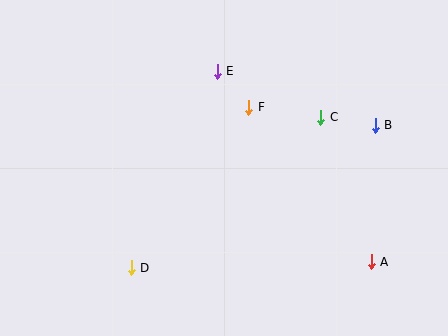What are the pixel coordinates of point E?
Point E is at (217, 71).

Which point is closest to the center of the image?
Point F at (249, 107) is closest to the center.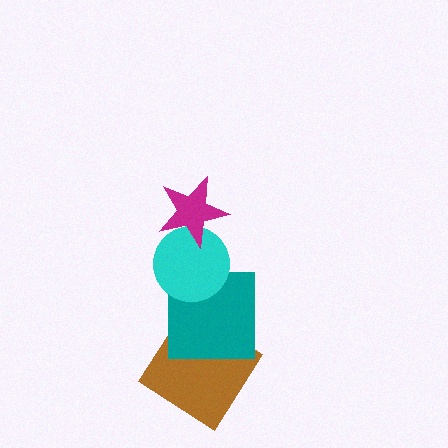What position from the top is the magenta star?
The magenta star is 1st from the top.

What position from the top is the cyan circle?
The cyan circle is 2nd from the top.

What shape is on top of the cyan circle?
The magenta star is on top of the cyan circle.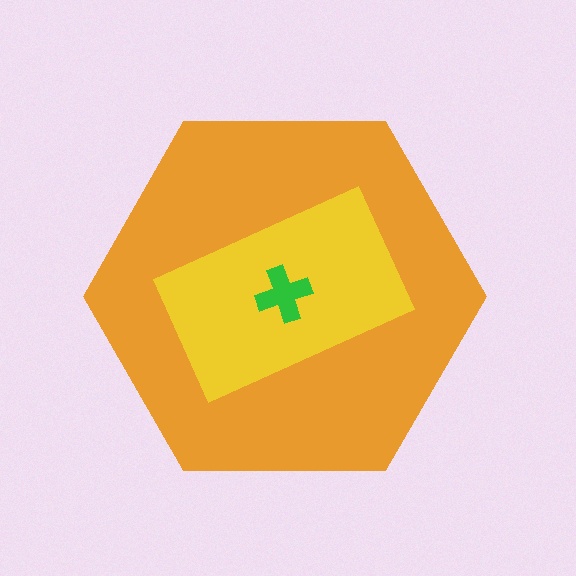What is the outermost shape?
The orange hexagon.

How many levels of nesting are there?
3.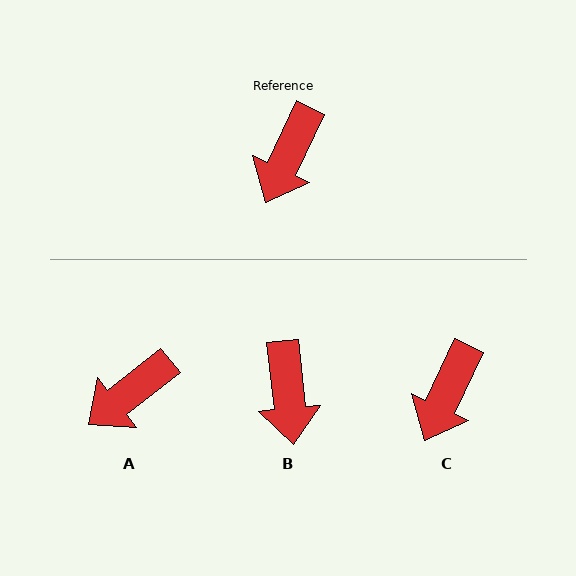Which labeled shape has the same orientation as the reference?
C.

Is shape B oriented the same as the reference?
No, it is off by about 31 degrees.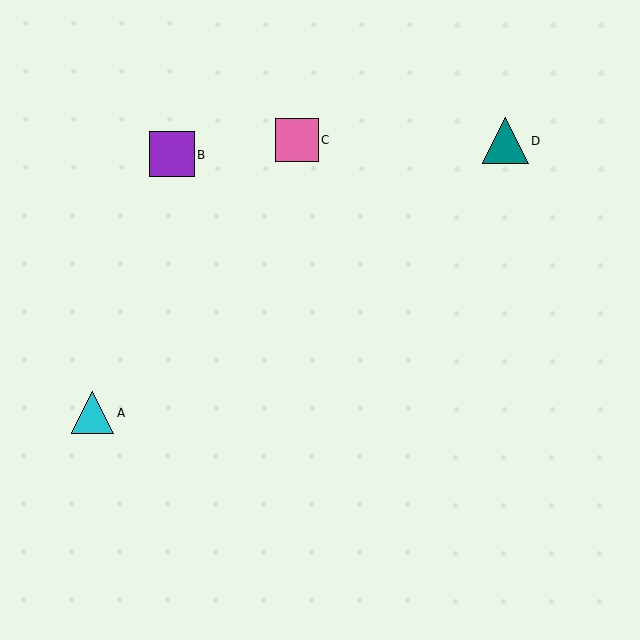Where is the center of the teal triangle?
The center of the teal triangle is at (505, 140).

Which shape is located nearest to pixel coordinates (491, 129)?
The teal triangle (labeled D) at (505, 140) is nearest to that location.